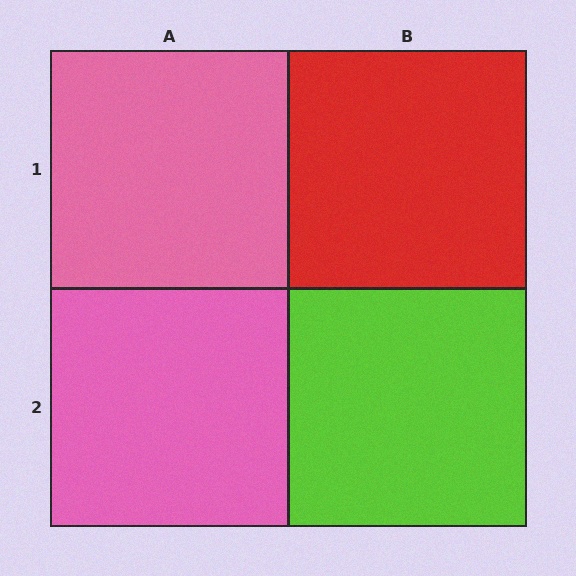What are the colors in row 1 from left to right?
Pink, red.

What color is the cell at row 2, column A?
Pink.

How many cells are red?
1 cell is red.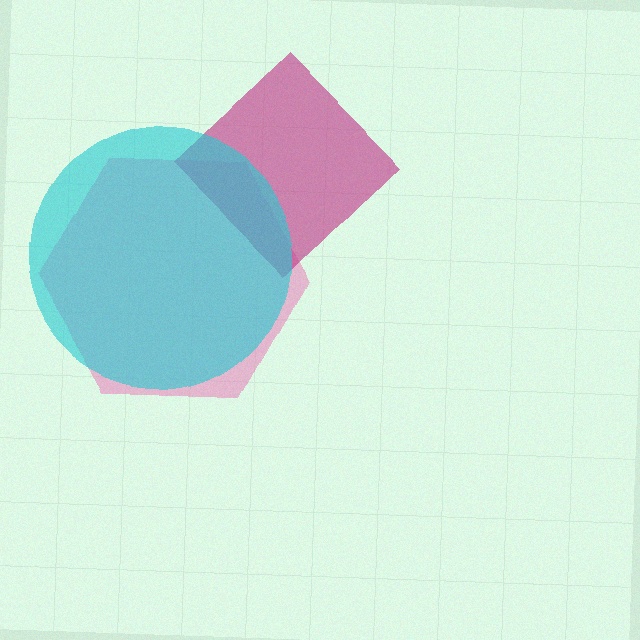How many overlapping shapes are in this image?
There are 3 overlapping shapes in the image.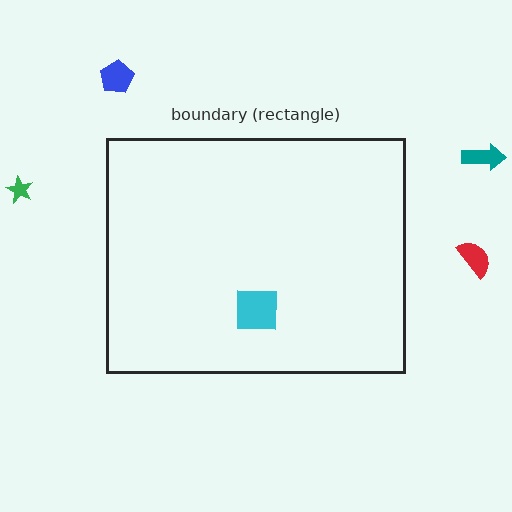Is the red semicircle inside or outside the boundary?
Outside.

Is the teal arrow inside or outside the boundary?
Outside.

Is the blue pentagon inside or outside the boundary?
Outside.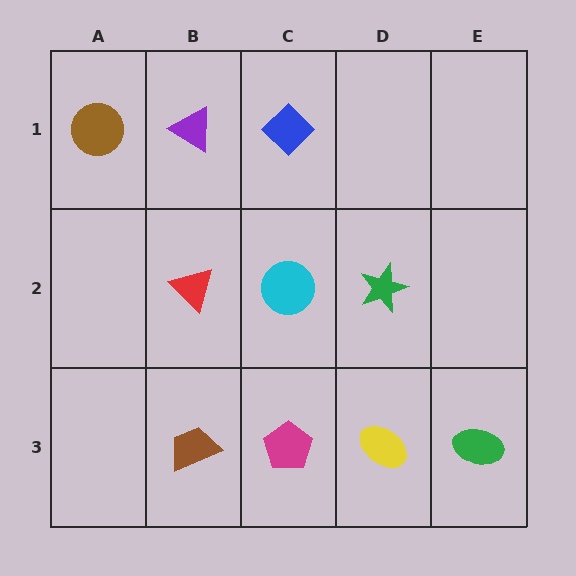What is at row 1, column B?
A purple triangle.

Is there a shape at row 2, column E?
No, that cell is empty.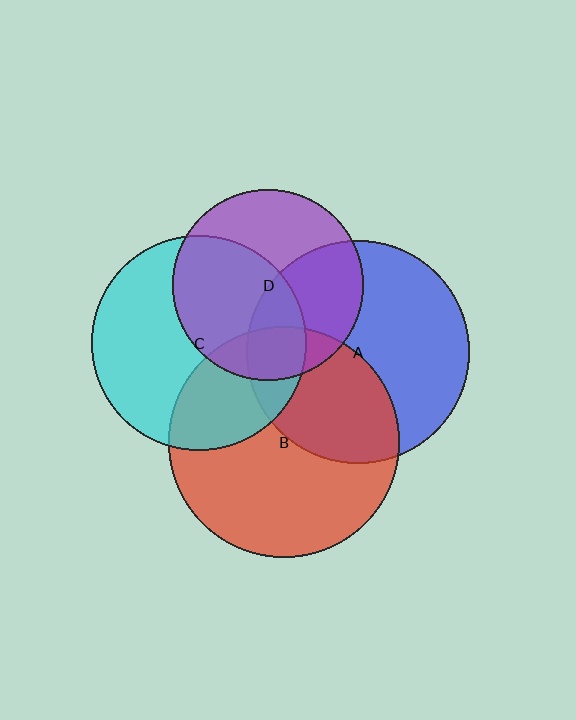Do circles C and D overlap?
Yes.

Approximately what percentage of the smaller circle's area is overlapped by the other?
Approximately 50%.